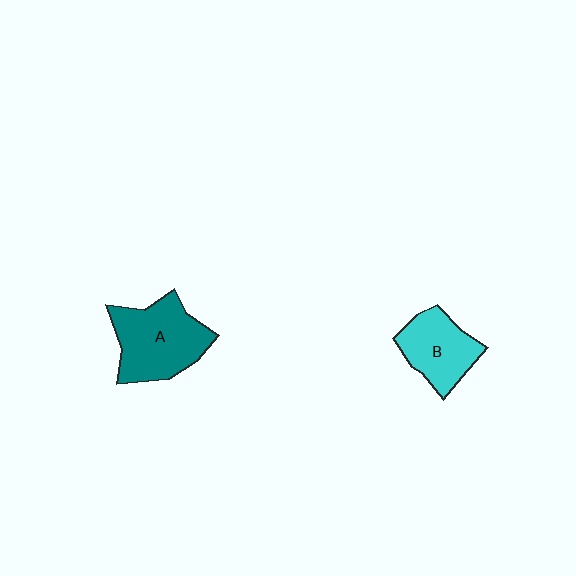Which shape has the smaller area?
Shape B (cyan).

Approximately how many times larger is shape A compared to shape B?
Approximately 1.4 times.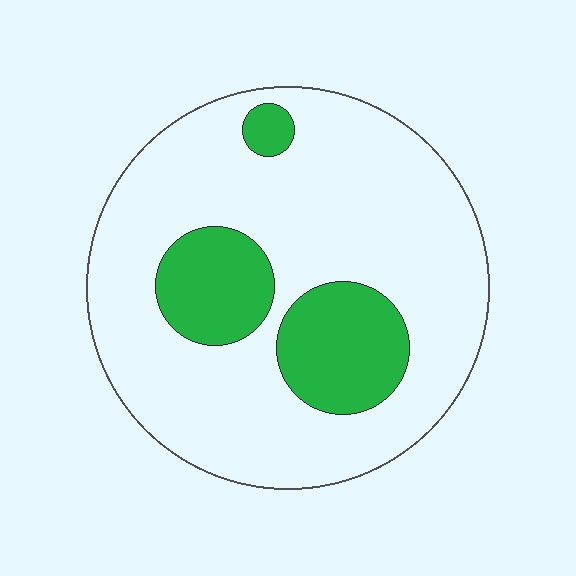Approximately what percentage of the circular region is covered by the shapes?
Approximately 20%.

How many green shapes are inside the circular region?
3.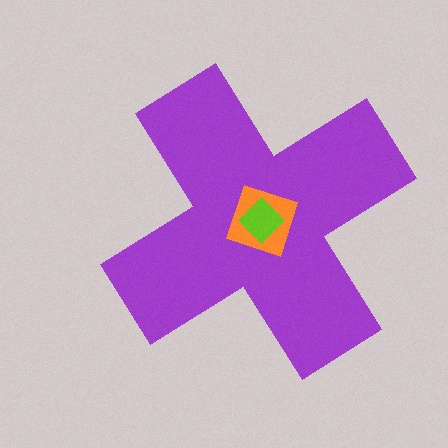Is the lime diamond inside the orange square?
Yes.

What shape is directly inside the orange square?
The lime diamond.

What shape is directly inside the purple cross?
The orange square.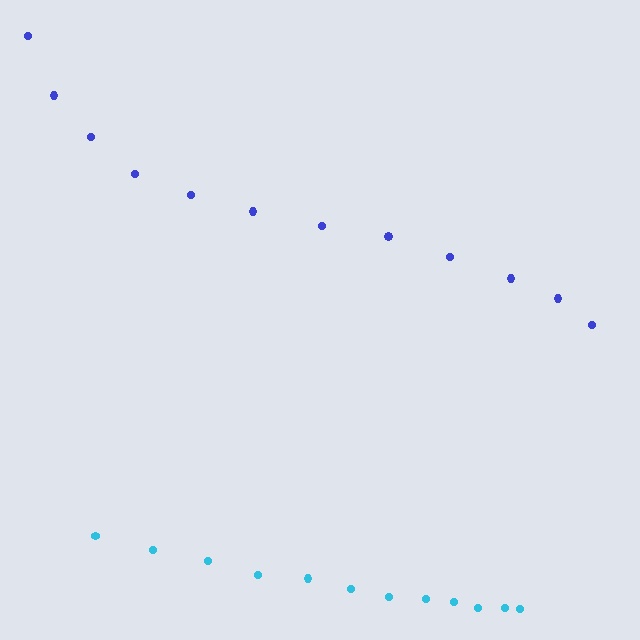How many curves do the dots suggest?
There are 2 distinct paths.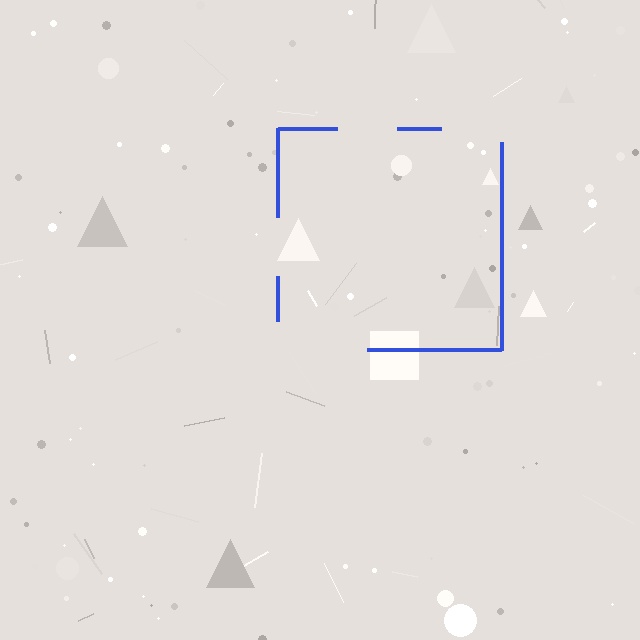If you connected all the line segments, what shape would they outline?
They would outline a square.